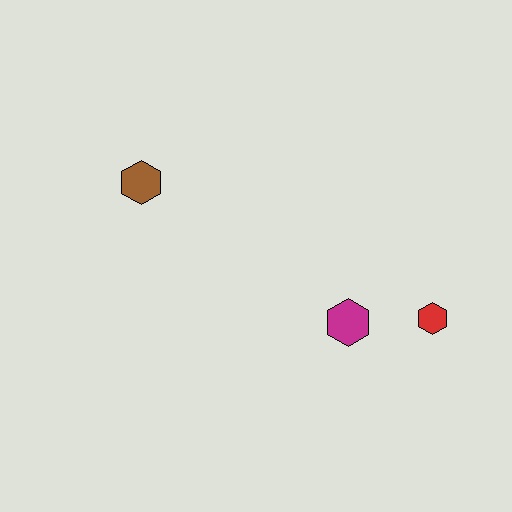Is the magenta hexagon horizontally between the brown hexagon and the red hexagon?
Yes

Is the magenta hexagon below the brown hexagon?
Yes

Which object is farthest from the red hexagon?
The brown hexagon is farthest from the red hexagon.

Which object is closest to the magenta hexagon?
The red hexagon is closest to the magenta hexagon.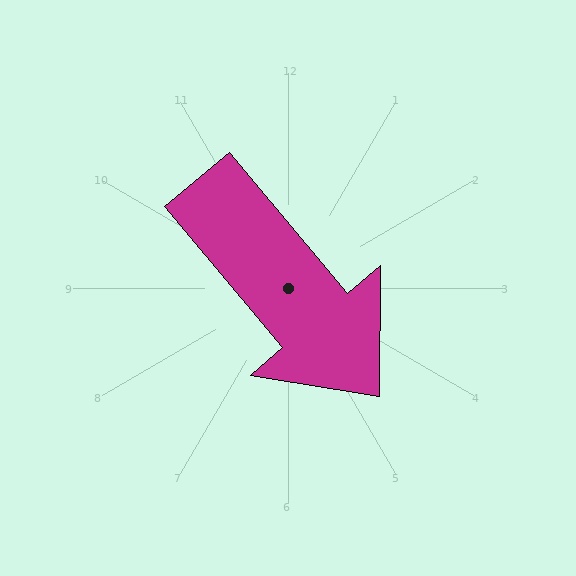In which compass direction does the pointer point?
Southeast.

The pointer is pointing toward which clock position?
Roughly 5 o'clock.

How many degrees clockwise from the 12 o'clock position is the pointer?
Approximately 140 degrees.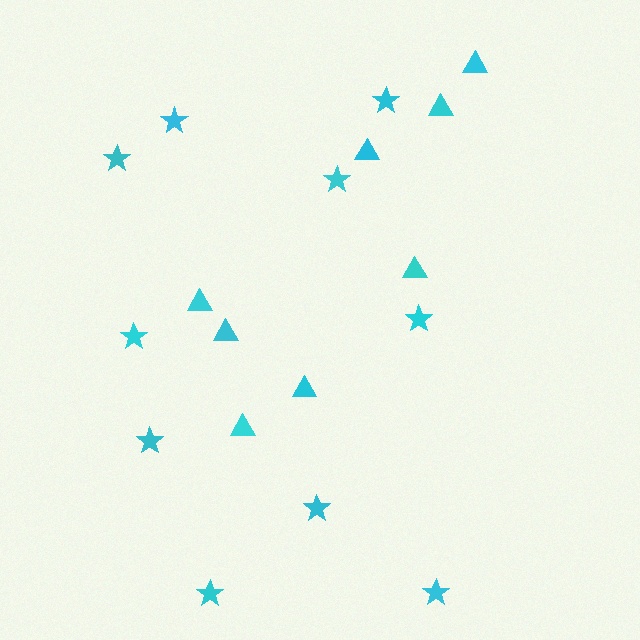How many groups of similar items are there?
There are 2 groups: one group of stars (10) and one group of triangles (8).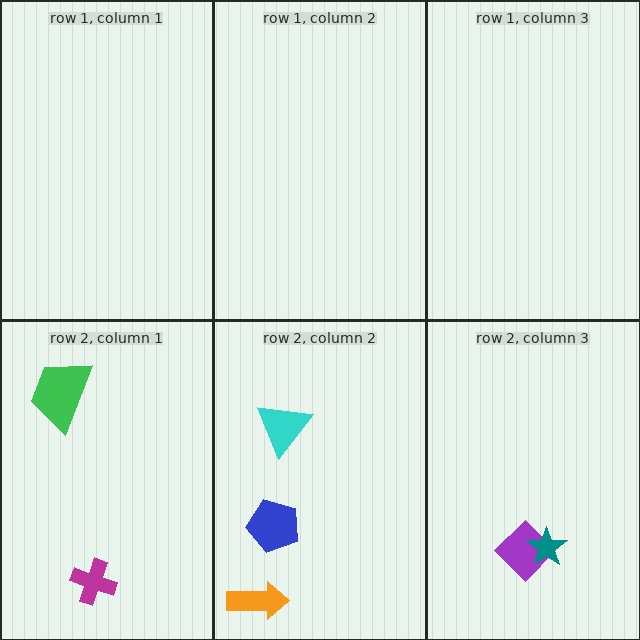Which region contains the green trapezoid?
The row 2, column 1 region.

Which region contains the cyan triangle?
The row 2, column 2 region.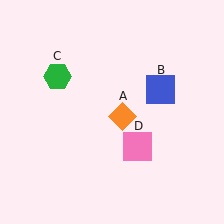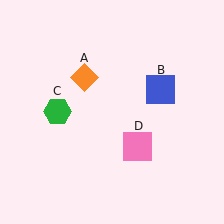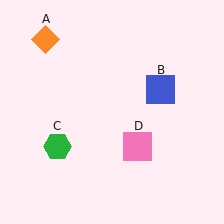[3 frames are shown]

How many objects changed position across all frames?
2 objects changed position: orange diamond (object A), green hexagon (object C).